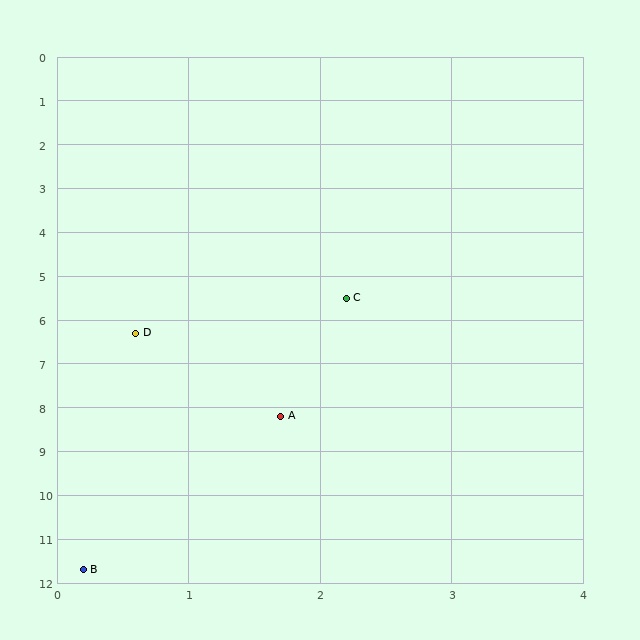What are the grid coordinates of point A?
Point A is at approximately (1.7, 8.2).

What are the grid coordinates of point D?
Point D is at approximately (0.6, 6.3).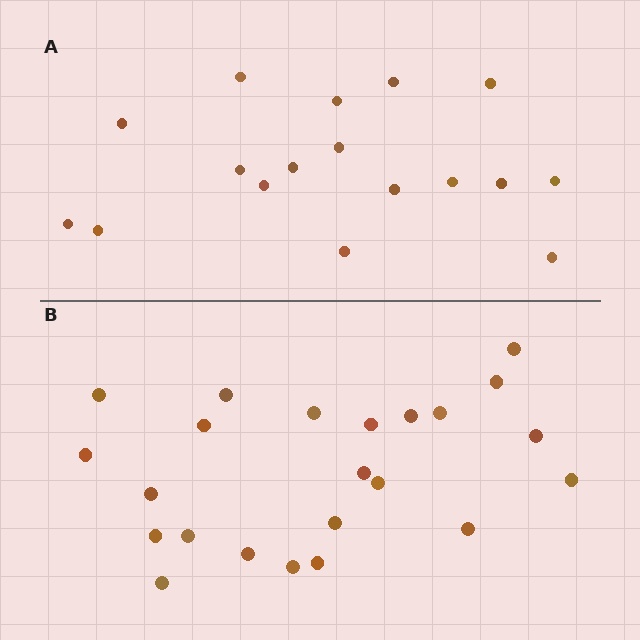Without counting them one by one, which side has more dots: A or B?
Region B (the bottom region) has more dots.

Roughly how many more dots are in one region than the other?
Region B has about 6 more dots than region A.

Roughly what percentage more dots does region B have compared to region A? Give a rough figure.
About 35% more.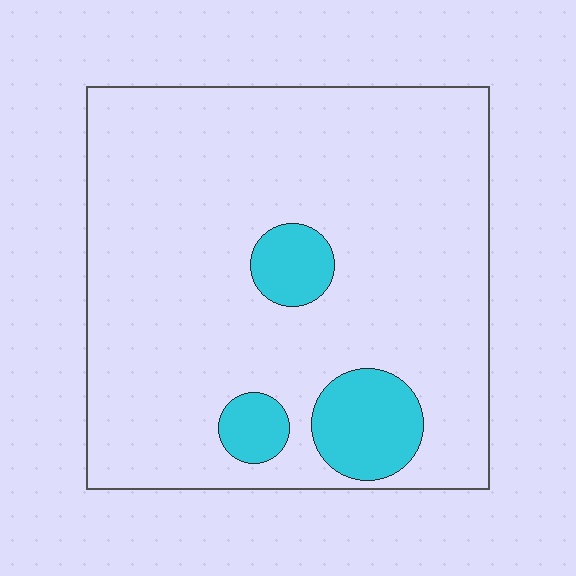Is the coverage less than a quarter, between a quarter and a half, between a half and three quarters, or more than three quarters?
Less than a quarter.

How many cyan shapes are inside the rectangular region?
3.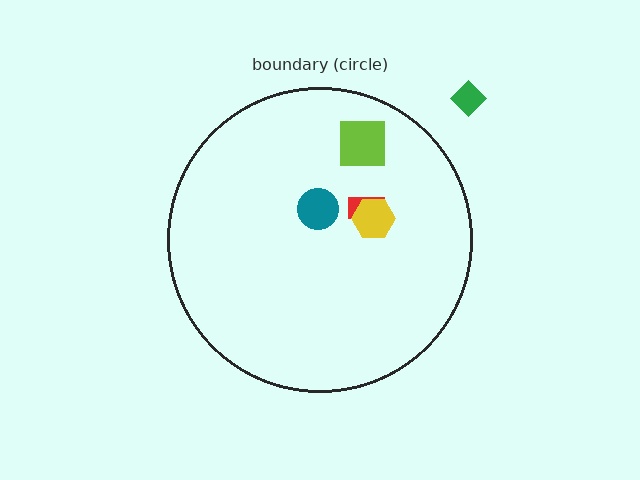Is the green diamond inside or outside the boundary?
Outside.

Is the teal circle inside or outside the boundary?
Inside.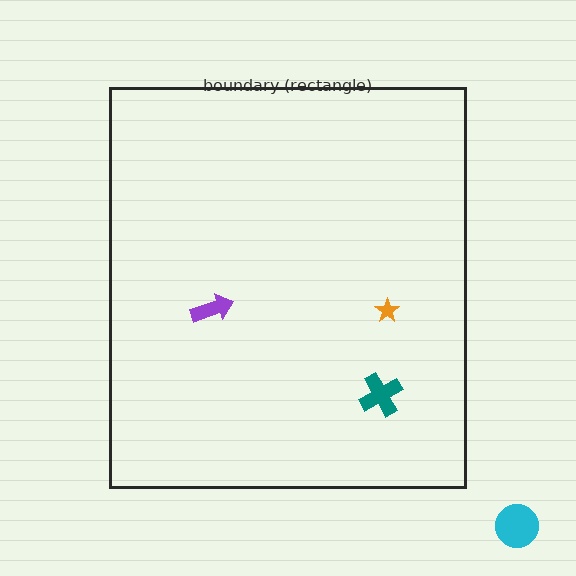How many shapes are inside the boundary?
3 inside, 1 outside.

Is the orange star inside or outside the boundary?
Inside.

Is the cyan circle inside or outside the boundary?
Outside.